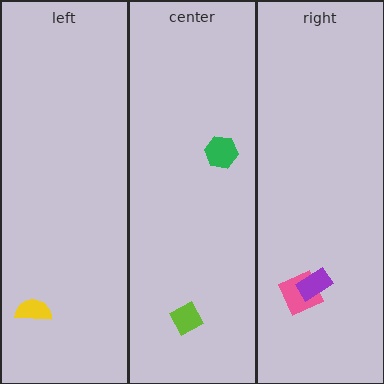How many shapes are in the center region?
2.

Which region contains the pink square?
The right region.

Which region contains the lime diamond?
The center region.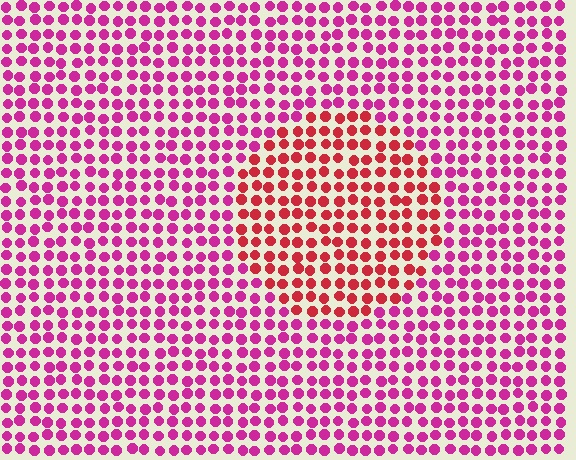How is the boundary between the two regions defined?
The boundary is defined purely by a slight shift in hue (about 36 degrees). Spacing, size, and orientation are identical on both sides.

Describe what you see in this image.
The image is filled with small magenta elements in a uniform arrangement. A circle-shaped region is visible where the elements are tinted to a slightly different hue, forming a subtle color boundary.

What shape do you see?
I see a circle.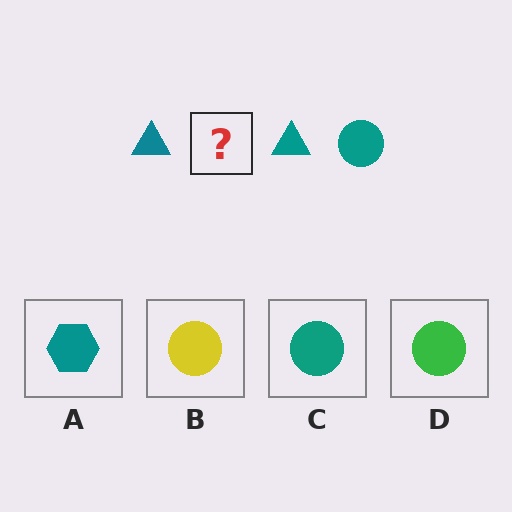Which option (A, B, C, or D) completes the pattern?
C.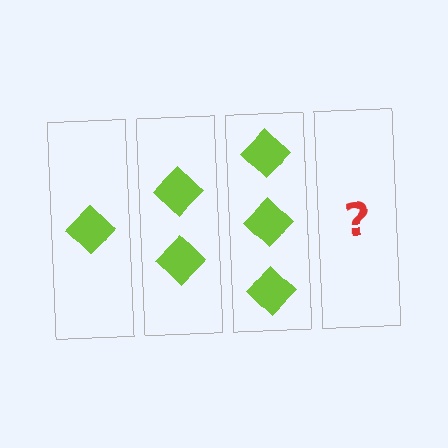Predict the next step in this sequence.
The next step is 4 diamonds.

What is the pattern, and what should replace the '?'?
The pattern is that each step adds one more diamond. The '?' should be 4 diamonds.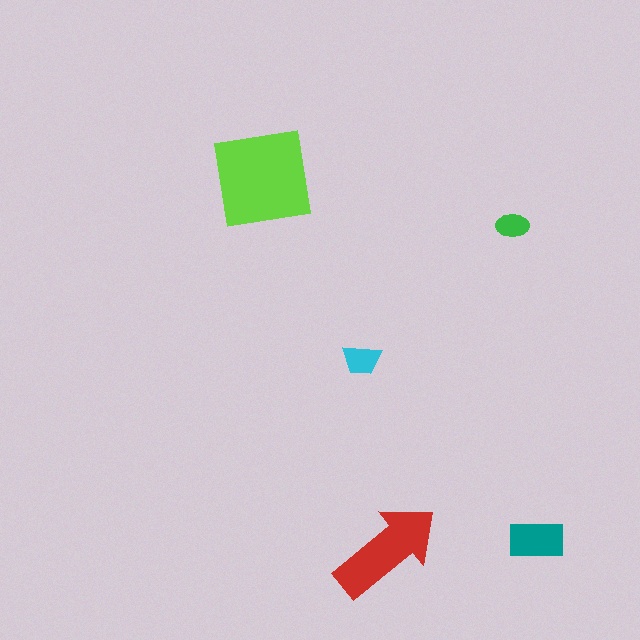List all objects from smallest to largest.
The green ellipse, the cyan trapezoid, the teal rectangle, the red arrow, the lime square.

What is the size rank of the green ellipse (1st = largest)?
5th.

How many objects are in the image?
There are 5 objects in the image.